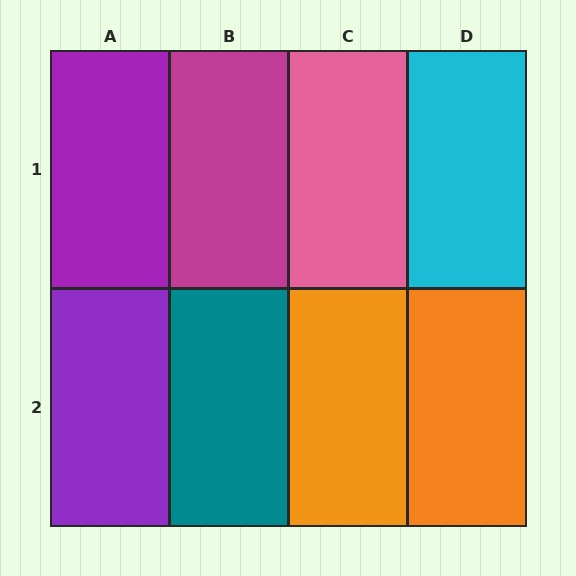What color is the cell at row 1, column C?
Pink.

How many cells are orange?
2 cells are orange.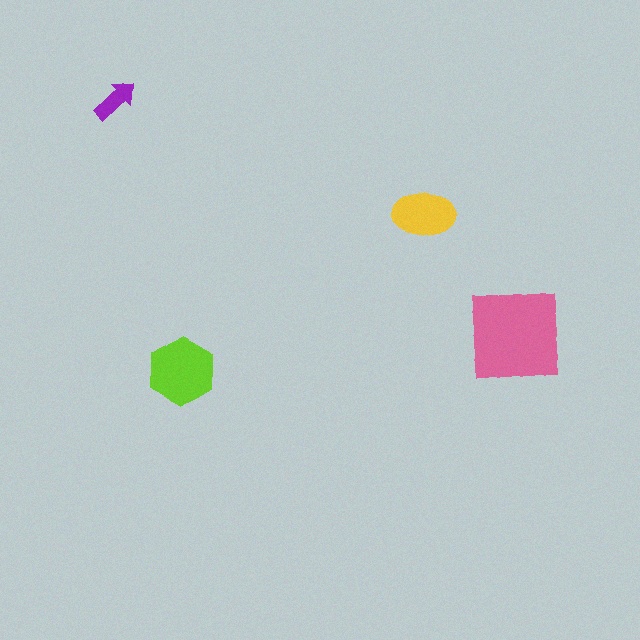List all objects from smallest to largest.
The purple arrow, the yellow ellipse, the lime hexagon, the pink square.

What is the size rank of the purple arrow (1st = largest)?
4th.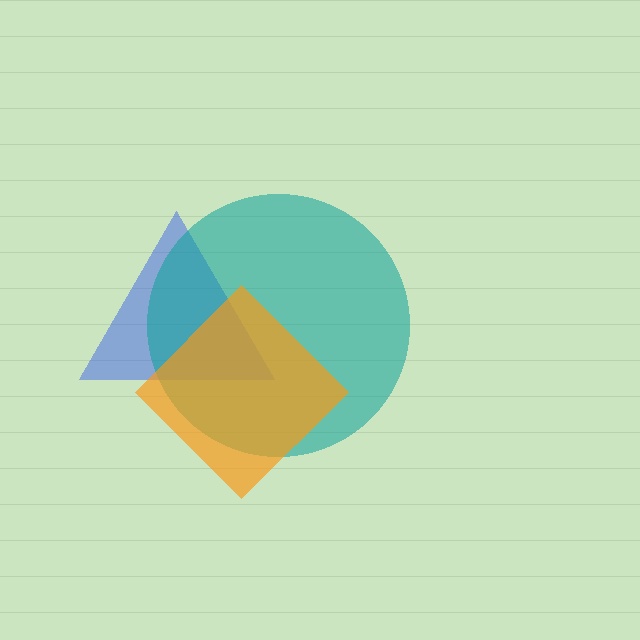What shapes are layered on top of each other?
The layered shapes are: a blue triangle, a teal circle, an orange diamond.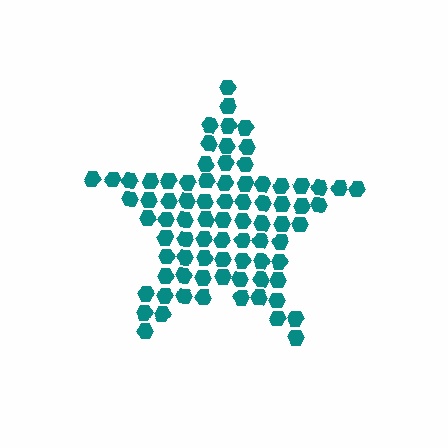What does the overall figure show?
The overall figure shows a star.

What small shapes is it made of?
It is made of small hexagons.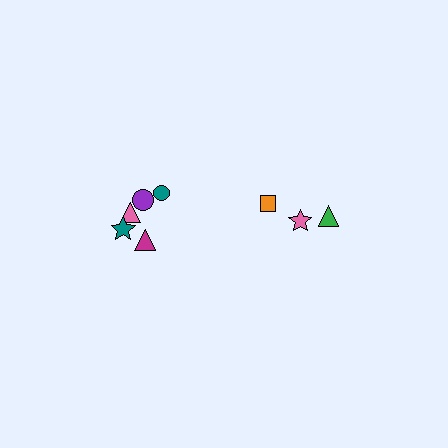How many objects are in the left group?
There are 5 objects.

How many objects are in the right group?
There are 3 objects.